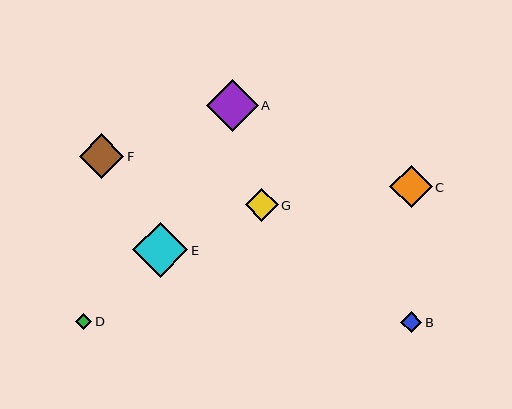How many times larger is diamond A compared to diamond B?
Diamond A is approximately 2.5 times the size of diamond B.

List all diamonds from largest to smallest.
From largest to smallest: E, A, F, C, G, B, D.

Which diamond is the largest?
Diamond E is the largest with a size of approximately 55 pixels.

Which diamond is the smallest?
Diamond D is the smallest with a size of approximately 16 pixels.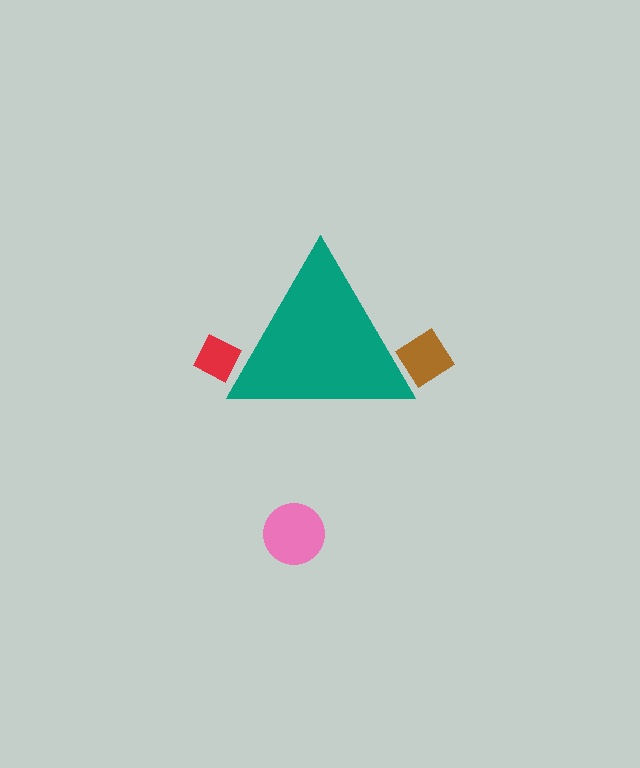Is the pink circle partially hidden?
No, the pink circle is fully visible.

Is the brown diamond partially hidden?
Yes, the brown diamond is partially hidden behind the teal triangle.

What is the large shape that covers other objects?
A teal triangle.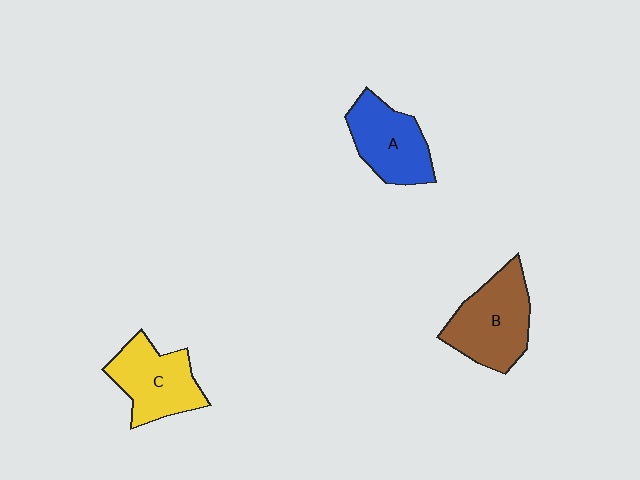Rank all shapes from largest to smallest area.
From largest to smallest: B (brown), C (yellow), A (blue).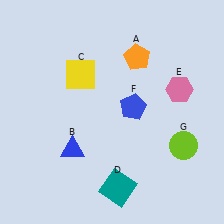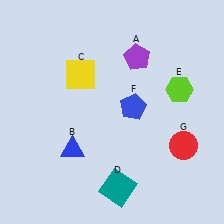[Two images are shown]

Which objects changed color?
A changed from orange to purple. E changed from pink to lime. G changed from lime to red.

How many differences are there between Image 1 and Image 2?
There are 3 differences between the two images.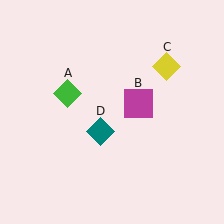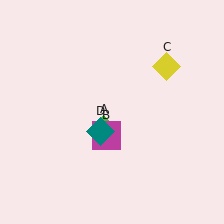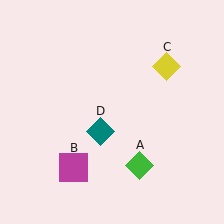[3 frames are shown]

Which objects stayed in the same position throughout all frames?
Yellow diamond (object C) and teal diamond (object D) remained stationary.